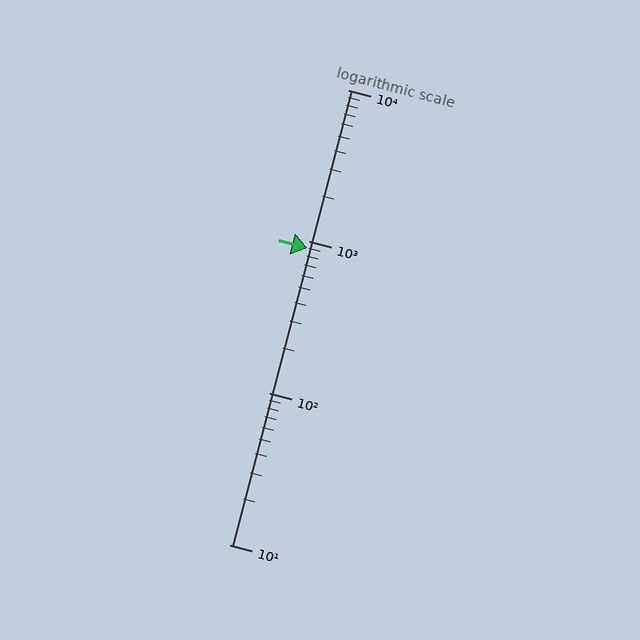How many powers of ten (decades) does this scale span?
The scale spans 3 decades, from 10 to 10000.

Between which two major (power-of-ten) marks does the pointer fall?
The pointer is between 100 and 1000.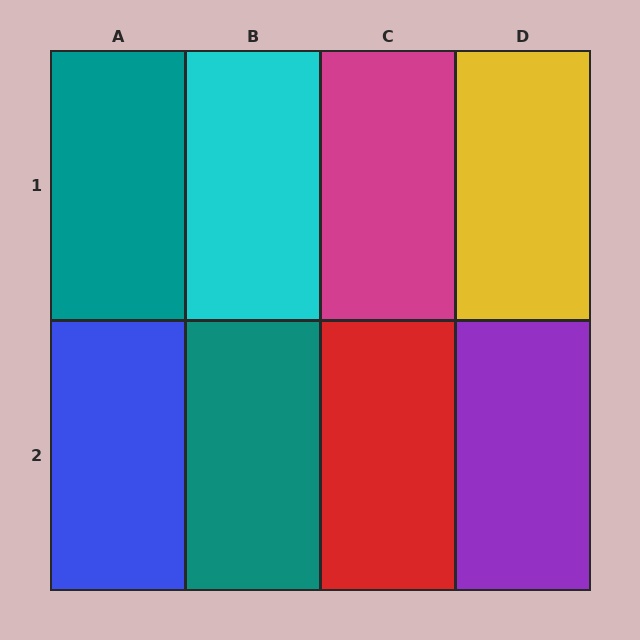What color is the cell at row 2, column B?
Teal.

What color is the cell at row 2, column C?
Red.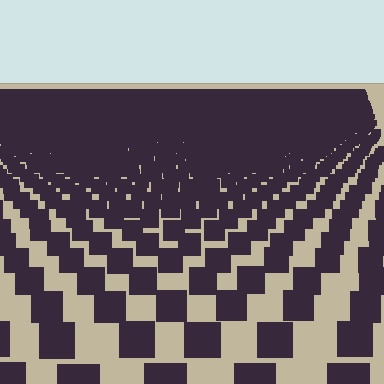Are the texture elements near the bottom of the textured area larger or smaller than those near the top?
Larger. Near the bottom, elements are closer to the viewer and appear at a bigger on-screen size.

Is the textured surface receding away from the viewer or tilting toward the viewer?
The surface is receding away from the viewer. Texture elements get smaller and denser toward the top.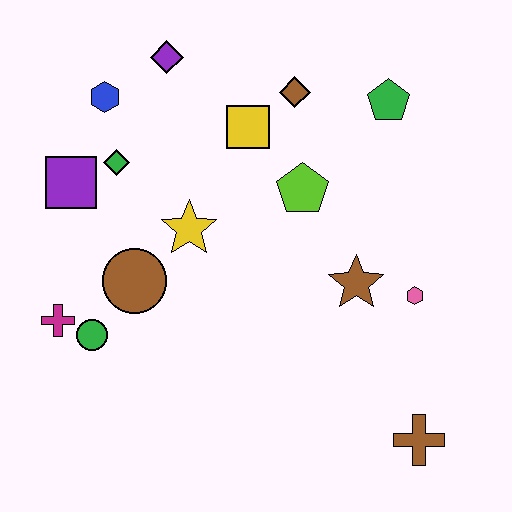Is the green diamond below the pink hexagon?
No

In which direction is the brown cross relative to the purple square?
The brown cross is to the right of the purple square.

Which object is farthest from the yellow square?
The brown cross is farthest from the yellow square.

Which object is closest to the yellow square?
The brown diamond is closest to the yellow square.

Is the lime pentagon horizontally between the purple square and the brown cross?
Yes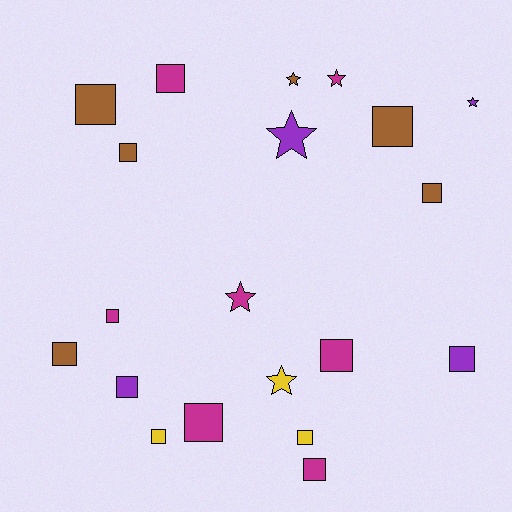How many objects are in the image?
There are 20 objects.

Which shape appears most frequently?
Square, with 14 objects.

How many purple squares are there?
There are 2 purple squares.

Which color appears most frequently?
Magenta, with 7 objects.